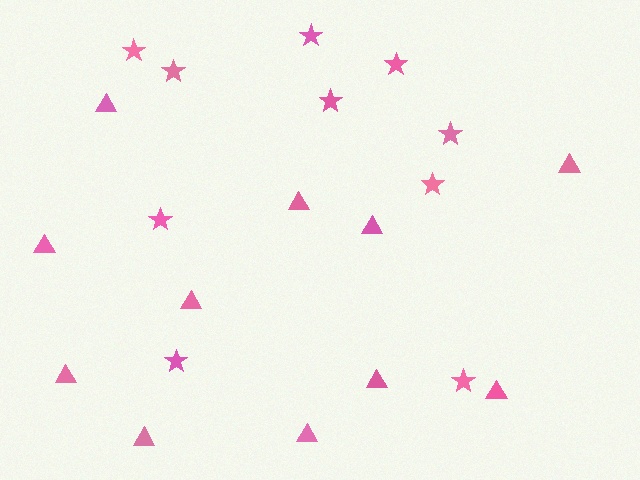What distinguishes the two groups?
There are 2 groups: one group of triangles (11) and one group of stars (10).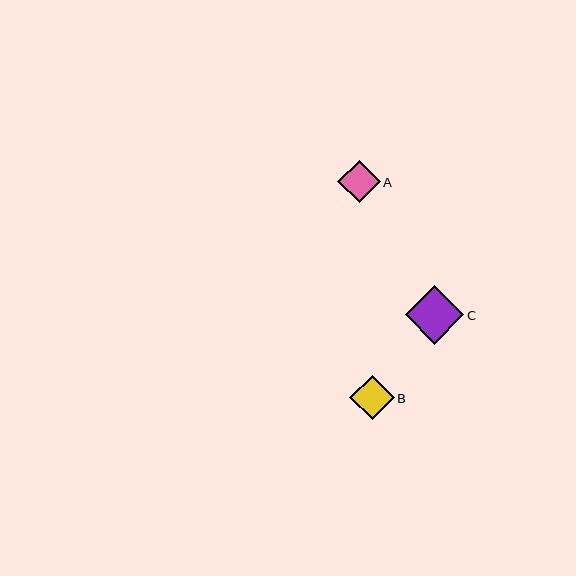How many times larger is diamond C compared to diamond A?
Diamond C is approximately 1.4 times the size of diamond A.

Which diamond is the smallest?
Diamond A is the smallest with a size of approximately 42 pixels.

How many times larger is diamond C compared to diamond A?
Diamond C is approximately 1.4 times the size of diamond A.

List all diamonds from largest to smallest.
From largest to smallest: C, B, A.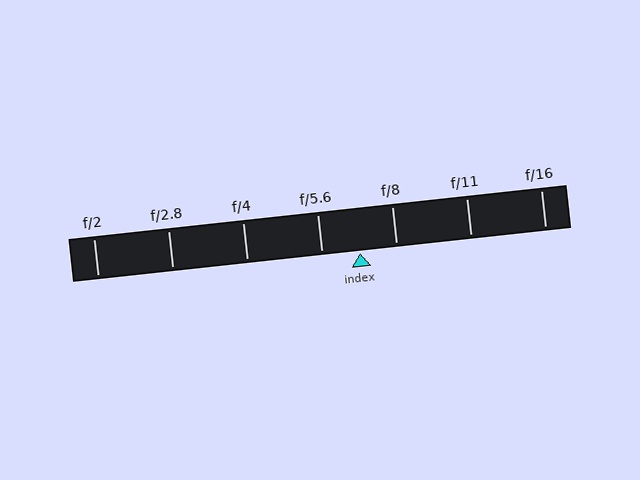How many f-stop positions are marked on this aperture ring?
There are 7 f-stop positions marked.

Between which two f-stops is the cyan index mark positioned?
The index mark is between f/5.6 and f/8.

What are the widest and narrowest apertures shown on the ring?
The widest aperture shown is f/2 and the narrowest is f/16.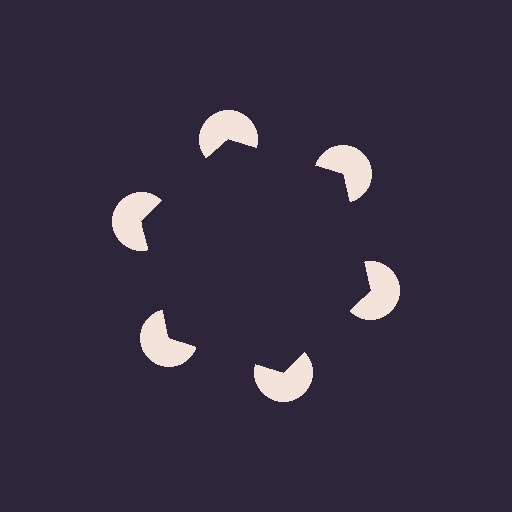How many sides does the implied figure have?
6 sides.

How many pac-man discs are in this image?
There are 6 — one at each vertex of the illusory hexagon.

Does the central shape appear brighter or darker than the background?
It typically appears slightly darker than the background, even though no actual brightness change is drawn.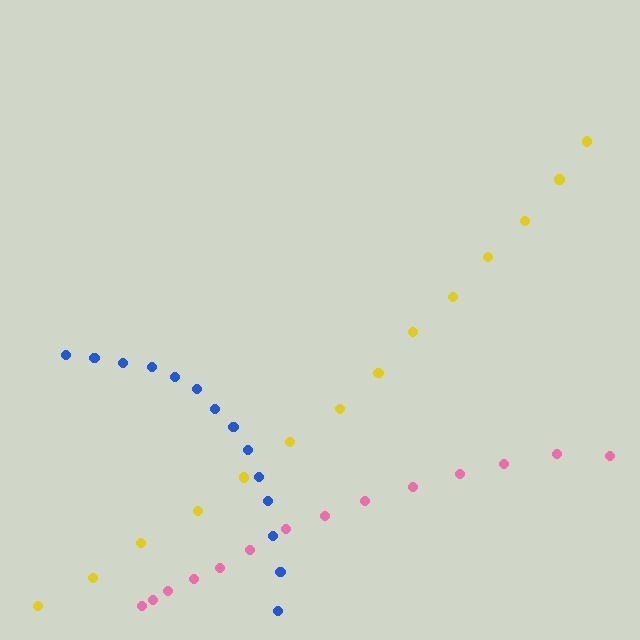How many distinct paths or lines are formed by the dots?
There are 3 distinct paths.